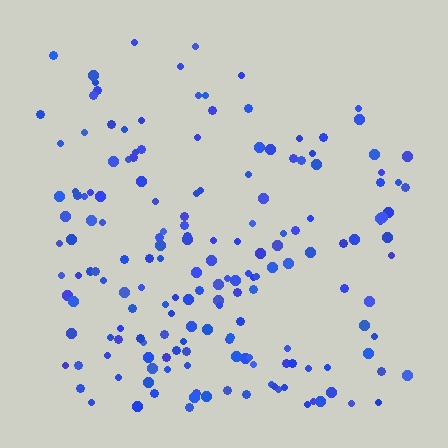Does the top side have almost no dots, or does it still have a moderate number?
Still a moderate number, just noticeably fewer than the bottom.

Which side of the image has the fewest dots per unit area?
The top.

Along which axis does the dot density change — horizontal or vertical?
Vertical.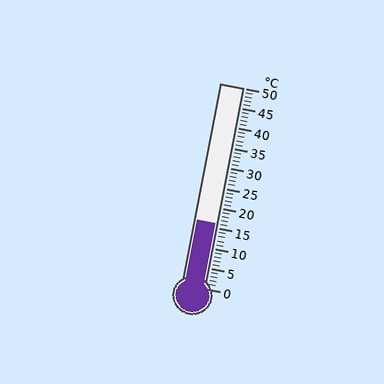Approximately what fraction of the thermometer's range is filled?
The thermometer is filled to approximately 30% of its range.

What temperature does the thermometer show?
The thermometer shows approximately 16°C.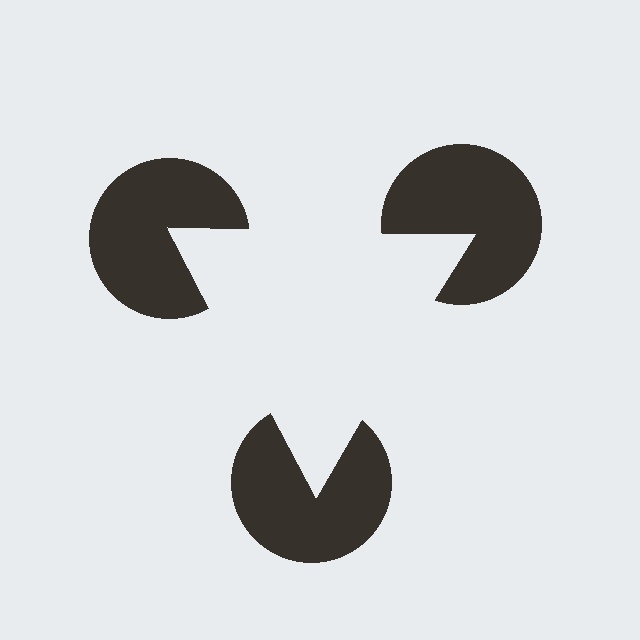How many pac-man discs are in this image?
There are 3 — one at each vertex of the illusory triangle.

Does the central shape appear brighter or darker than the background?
It typically appears slightly brighter than the background, even though no actual brightness change is drawn.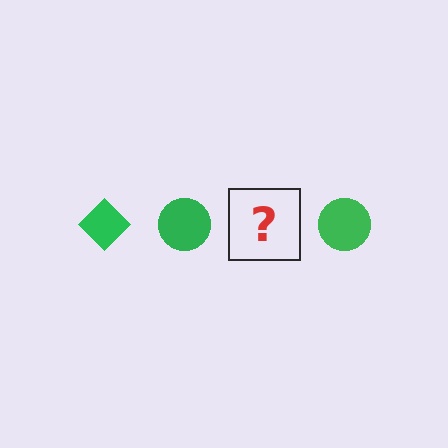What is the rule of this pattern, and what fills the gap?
The rule is that the pattern cycles through diamond, circle shapes in green. The gap should be filled with a green diamond.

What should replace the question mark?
The question mark should be replaced with a green diamond.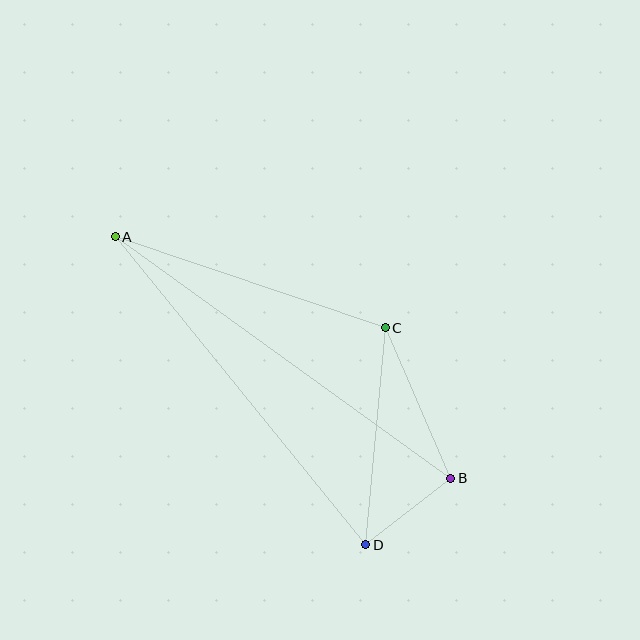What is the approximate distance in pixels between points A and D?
The distance between A and D is approximately 397 pixels.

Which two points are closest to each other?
Points B and D are closest to each other.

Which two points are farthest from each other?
Points A and B are farthest from each other.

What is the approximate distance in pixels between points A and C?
The distance between A and C is approximately 285 pixels.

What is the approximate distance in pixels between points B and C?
The distance between B and C is approximately 164 pixels.